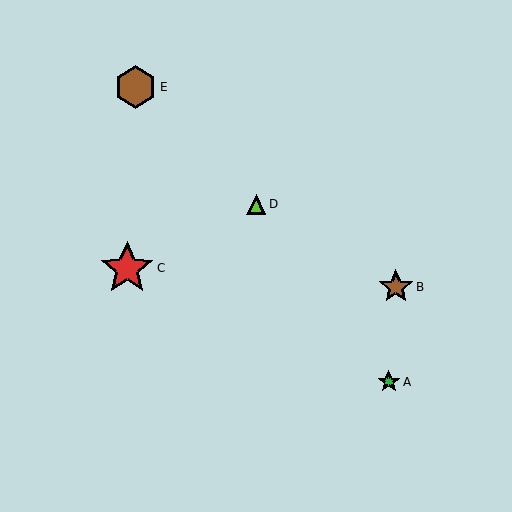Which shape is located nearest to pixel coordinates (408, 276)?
The brown star (labeled B) at (396, 287) is nearest to that location.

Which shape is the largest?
The red star (labeled C) is the largest.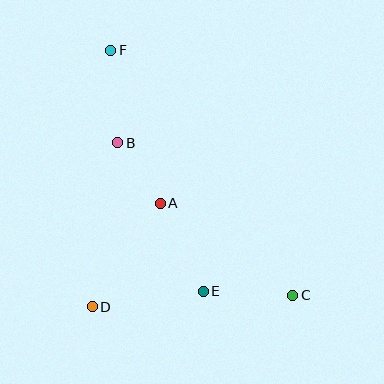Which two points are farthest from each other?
Points C and F are farthest from each other.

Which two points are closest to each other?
Points A and B are closest to each other.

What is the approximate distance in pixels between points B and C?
The distance between B and C is approximately 232 pixels.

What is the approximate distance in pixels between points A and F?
The distance between A and F is approximately 161 pixels.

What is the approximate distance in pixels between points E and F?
The distance between E and F is approximately 258 pixels.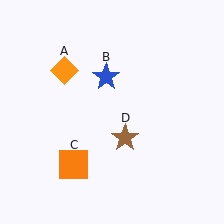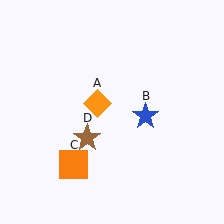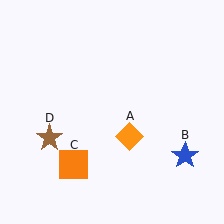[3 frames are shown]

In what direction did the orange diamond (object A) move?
The orange diamond (object A) moved down and to the right.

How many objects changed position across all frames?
3 objects changed position: orange diamond (object A), blue star (object B), brown star (object D).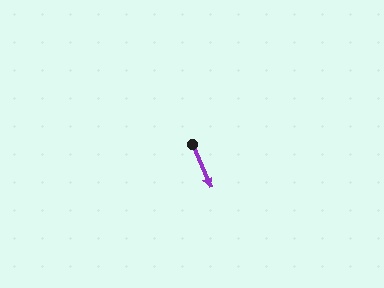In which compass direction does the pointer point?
Southeast.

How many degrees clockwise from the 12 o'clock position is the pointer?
Approximately 157 degrees.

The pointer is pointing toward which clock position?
Roughly 5 o'clock.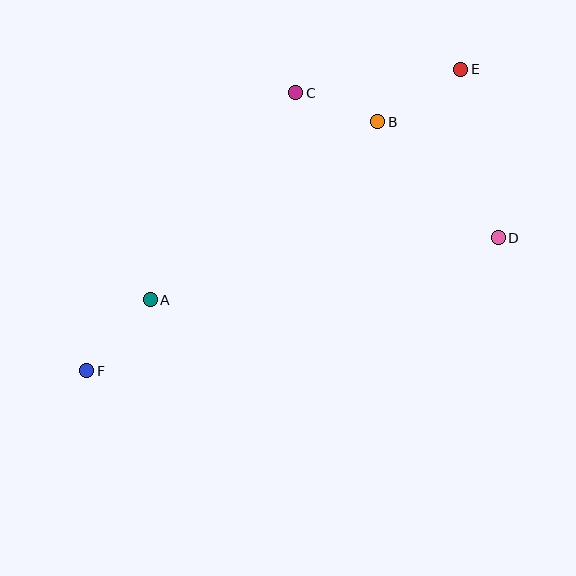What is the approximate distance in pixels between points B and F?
The distance between B and F is approximately 383 pixels.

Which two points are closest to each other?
Points B and C are closest to each other.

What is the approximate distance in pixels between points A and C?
The distance between A and C is approximately 253 pixels.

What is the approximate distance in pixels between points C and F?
The distance between C and F is approximately 348 pixels.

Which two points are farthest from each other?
Points E and F are farthest from each other.